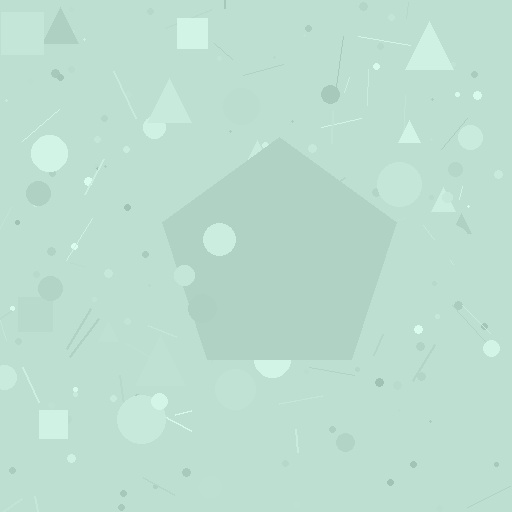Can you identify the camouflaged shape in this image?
The camouflaged shape is a pentagon.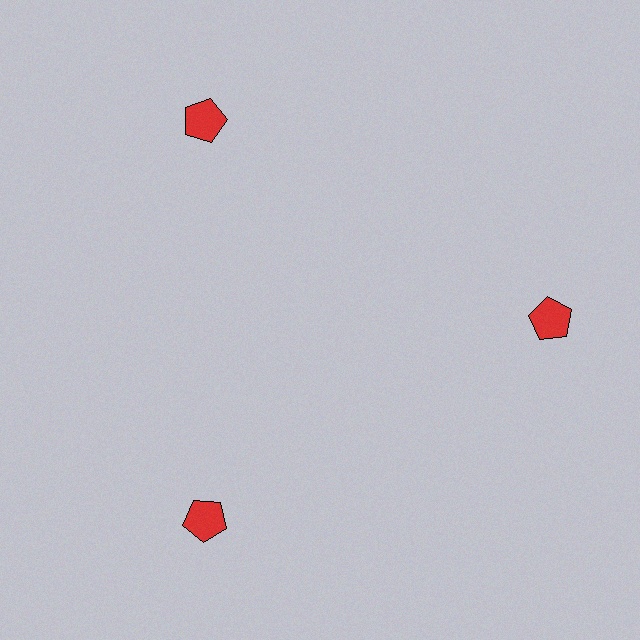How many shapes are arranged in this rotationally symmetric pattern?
There are 3 shapes, arranged in 3 groups of 1.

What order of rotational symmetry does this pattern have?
This pattern has 3-fold rotational symmetry.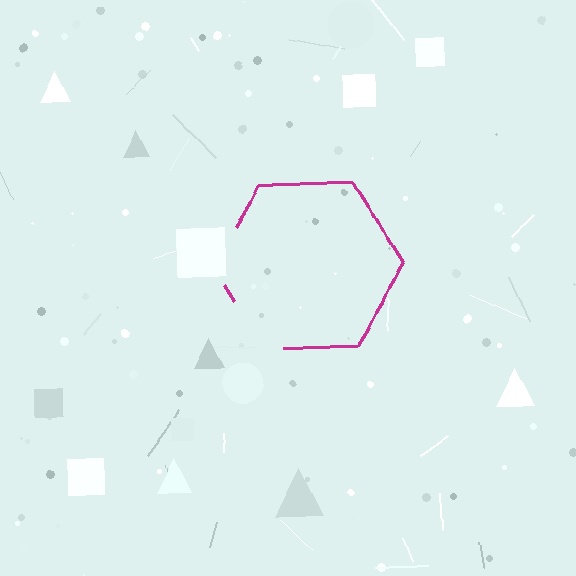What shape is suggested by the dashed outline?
The dashed outline suggests a hexagon.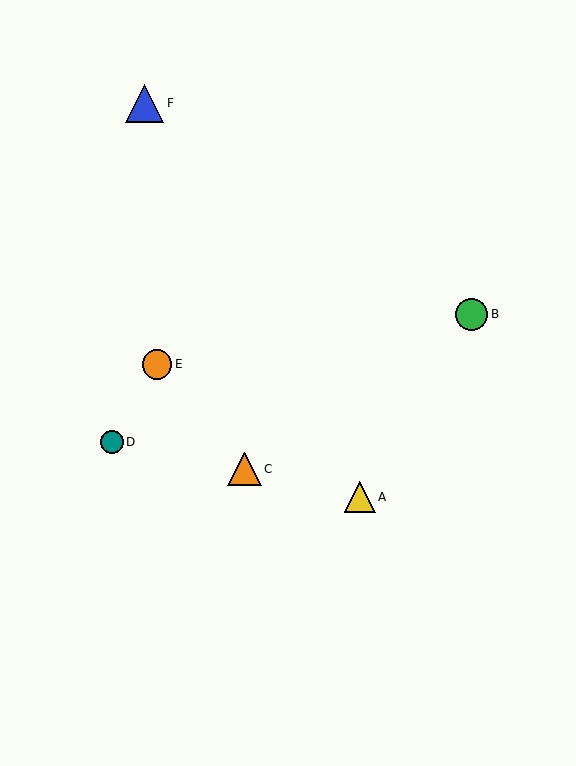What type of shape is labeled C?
Shape C is an orange triangle.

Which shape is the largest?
The blue triangle (labeled F) is the largest.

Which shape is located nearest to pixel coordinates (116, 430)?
The teal circle (labeled D) at (112, 442) is nearest to that location.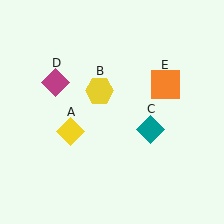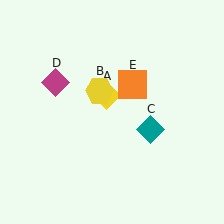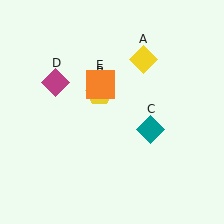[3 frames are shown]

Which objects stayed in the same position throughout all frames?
Yellow hexagon (object B) and teal diamond (object C) and magenta diamond (object D) remained stationary.